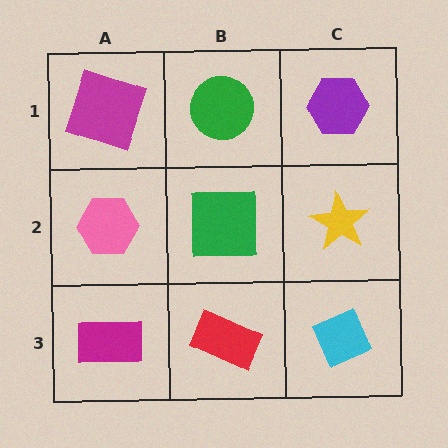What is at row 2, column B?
A green square.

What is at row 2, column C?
A yellow star.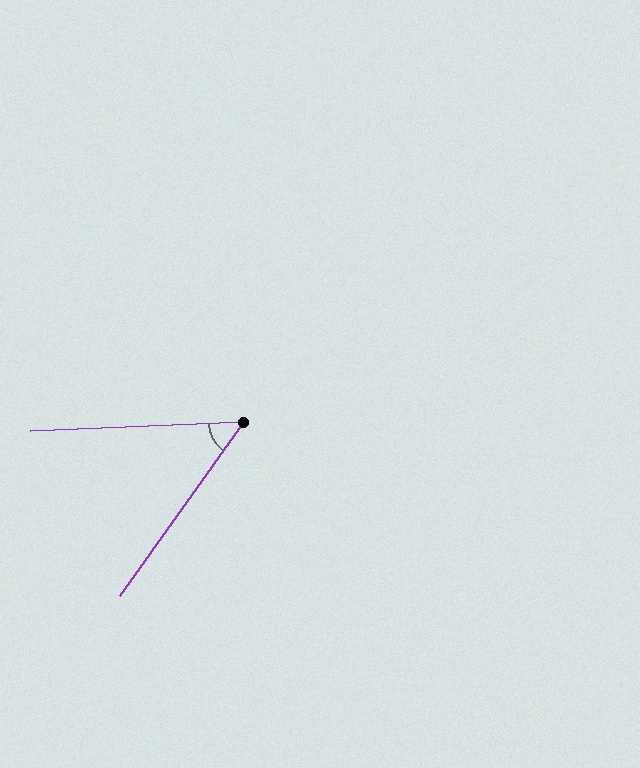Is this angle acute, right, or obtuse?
It is acute.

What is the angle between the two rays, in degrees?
Approximately 52 degrees.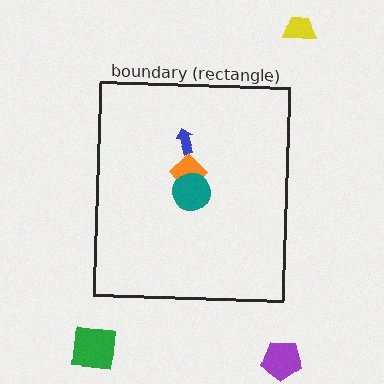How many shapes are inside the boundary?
3 inside, 3 outside.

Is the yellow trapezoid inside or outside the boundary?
Outside.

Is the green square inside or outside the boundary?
Outside.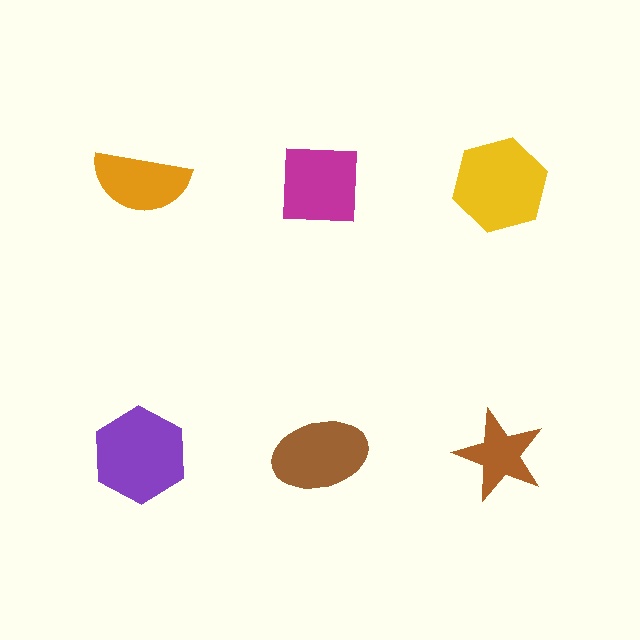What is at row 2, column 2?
A brown ellipse.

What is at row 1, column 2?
A magenta square.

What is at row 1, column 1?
An orange semicircle.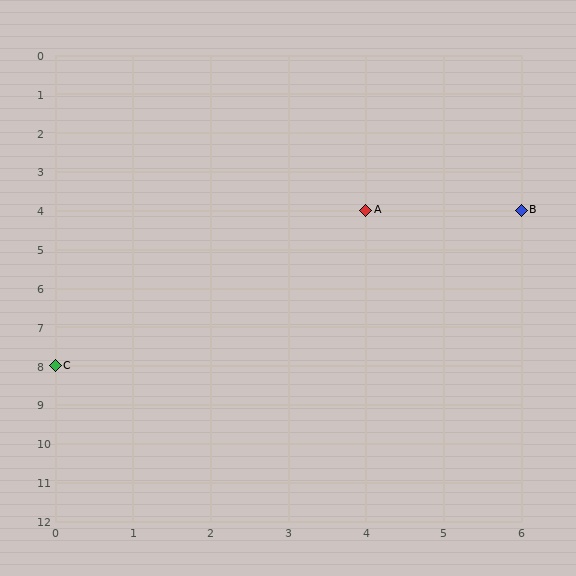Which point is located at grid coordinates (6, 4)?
Point B is at (6, 4).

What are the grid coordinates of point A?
Point A is at grid coordinates (4, 4).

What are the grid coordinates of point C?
Point C is at grid coordinates (0, 8).